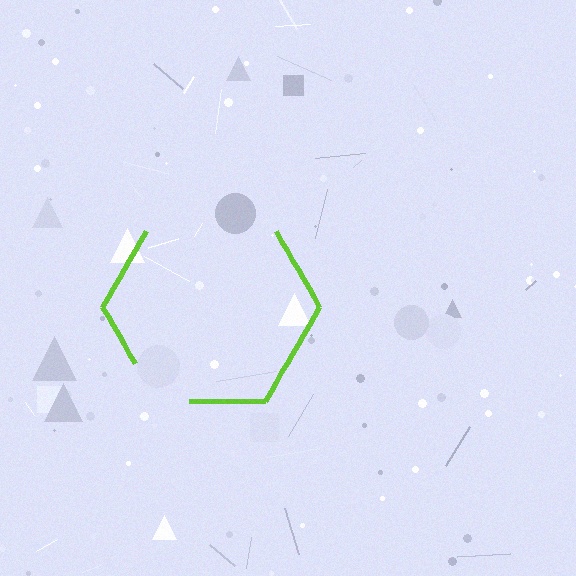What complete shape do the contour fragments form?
The contour fragments form a hexagon.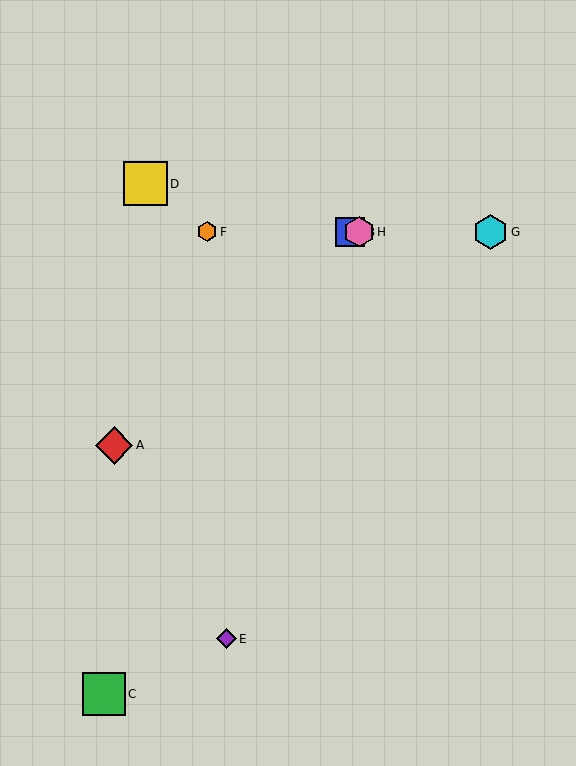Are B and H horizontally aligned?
Yes, both are at y≈232.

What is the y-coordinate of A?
Object A is at y≈445.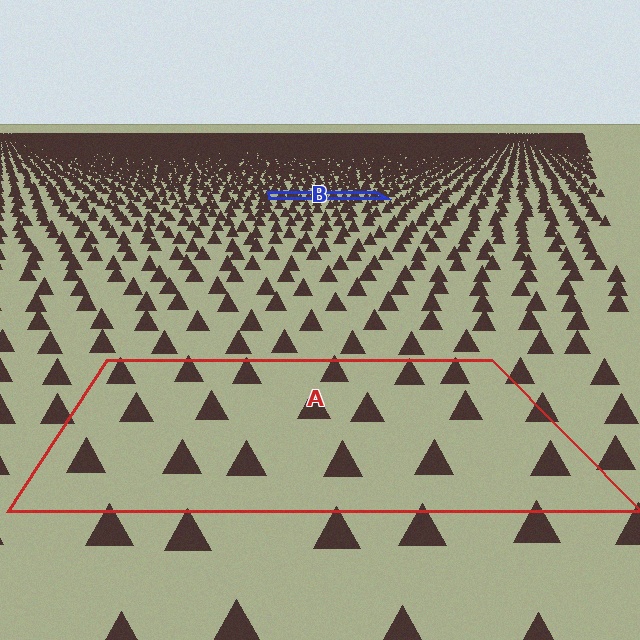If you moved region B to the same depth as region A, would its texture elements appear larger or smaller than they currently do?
They would appear larger. At a closer depth, the same texture elements are projected at a bigger on-screen size.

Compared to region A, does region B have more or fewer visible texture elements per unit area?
Region B has more texture elements per unit area — they are packed more densely because it is farther away.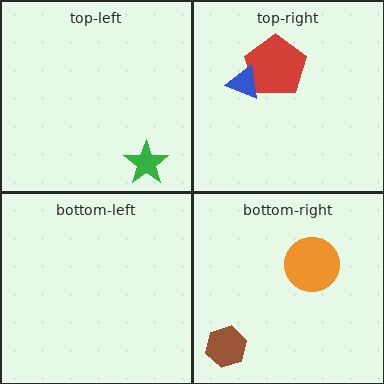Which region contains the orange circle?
The bottom-right region.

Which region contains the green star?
The top-left region.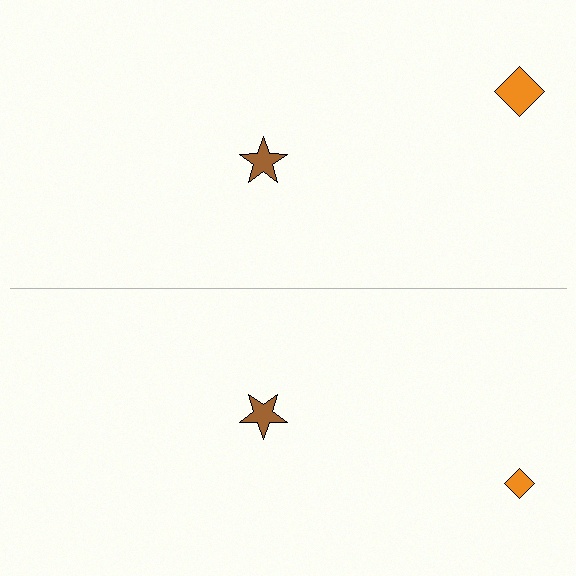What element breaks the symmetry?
The orange diamond on the bottom side has a different size than its mirror counterpart.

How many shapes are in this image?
There are 4 shapes in this image.